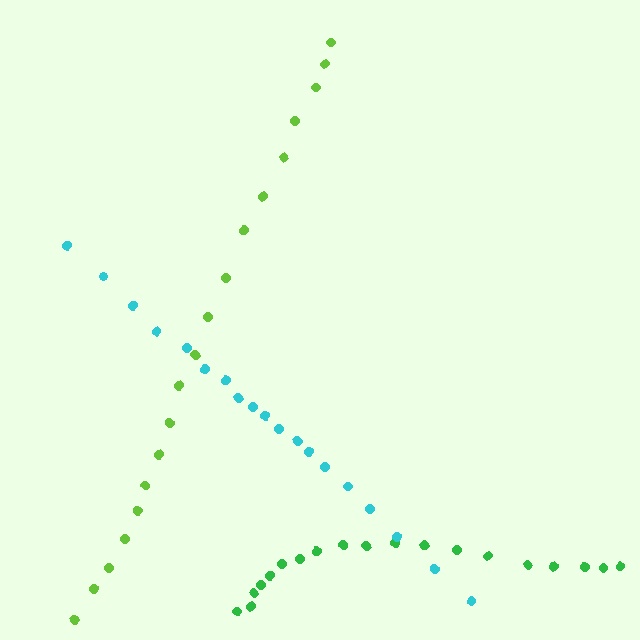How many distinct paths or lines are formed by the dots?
There are 3 distinct paths.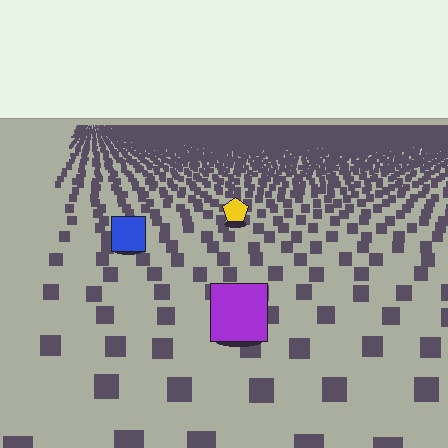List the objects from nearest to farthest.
From nearest to farthest: the purple square, the blue square, the yellow pentagon.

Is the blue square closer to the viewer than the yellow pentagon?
Yes. The blue square is closer — you can tell from the texture gradient: the ground texture is coarser near it.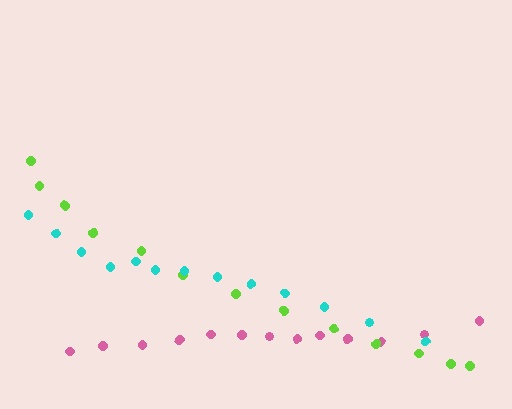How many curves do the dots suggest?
There are 3 distinct paths.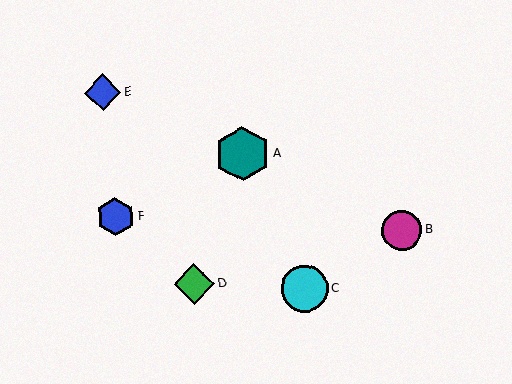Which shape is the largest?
The teal hexagon (labeled A) is the largest.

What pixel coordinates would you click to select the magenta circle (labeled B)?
Click at (402, 230) to select the magenta circle B.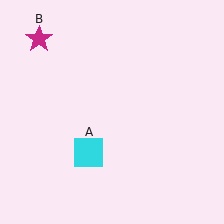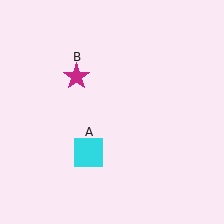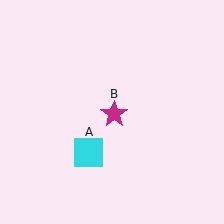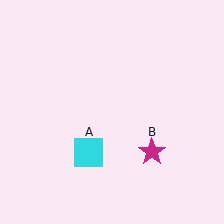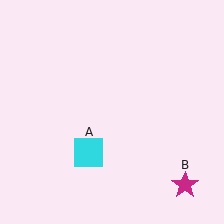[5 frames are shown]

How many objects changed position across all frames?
1 object changed position: magenta star (object B).